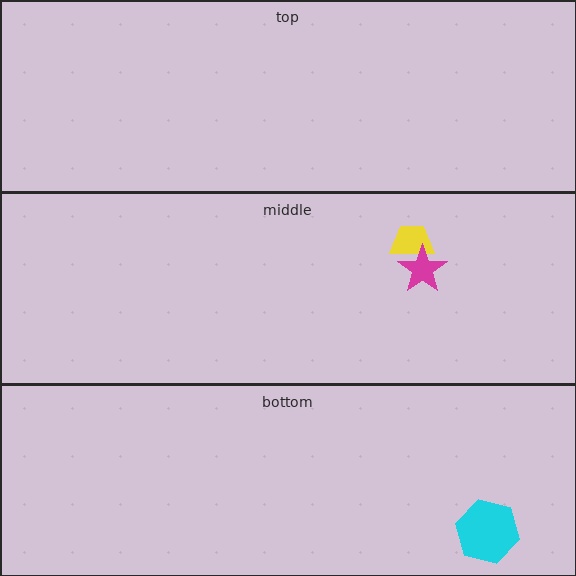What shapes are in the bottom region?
The cyan hexagon.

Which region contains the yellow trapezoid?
The middle region.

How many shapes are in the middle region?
2.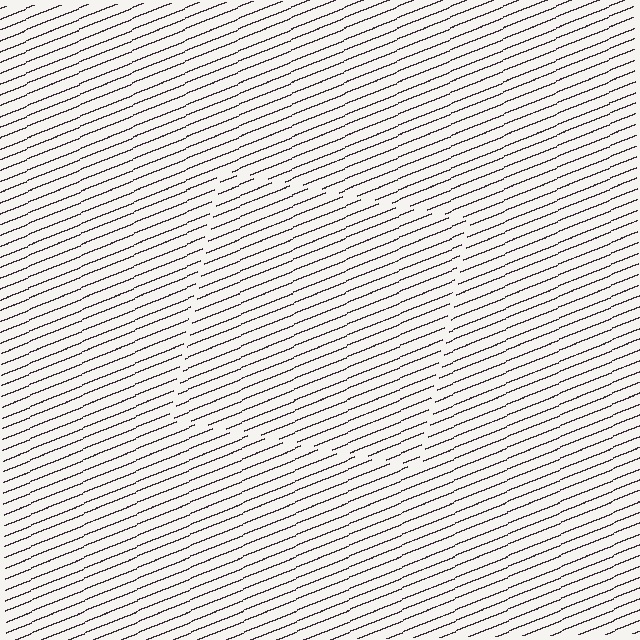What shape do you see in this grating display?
An illusory square. The interior of the shape contains the same grating, shifted by half a period — the contour is defined by the phase discontinuity where line-ends from the inner and outer gratings abut.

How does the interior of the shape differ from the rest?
The interior of the shape contains the same grating, shifted by half a period — the contour is defined by the phase discontinuity where line-ends from the inner and outer gratings abut.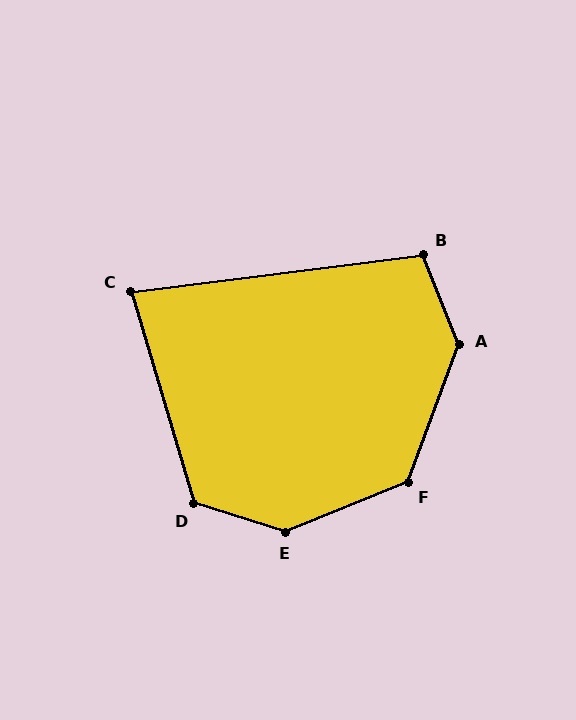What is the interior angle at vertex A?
Approximately 138 degrees (obtuse).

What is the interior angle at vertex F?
Approximately 132 degrees (obtuse).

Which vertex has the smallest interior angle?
C, at approximately 81 degrees.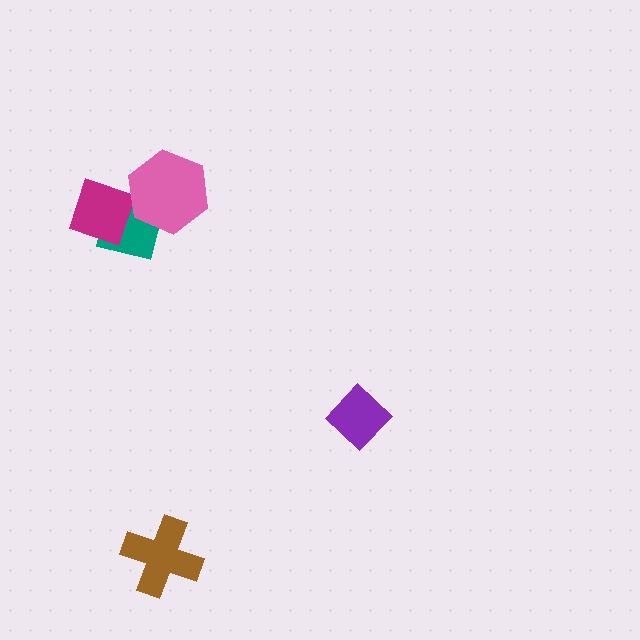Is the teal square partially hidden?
Yes, it is partially covered by another shape.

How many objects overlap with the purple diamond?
0 objects overlap with the purple diamond.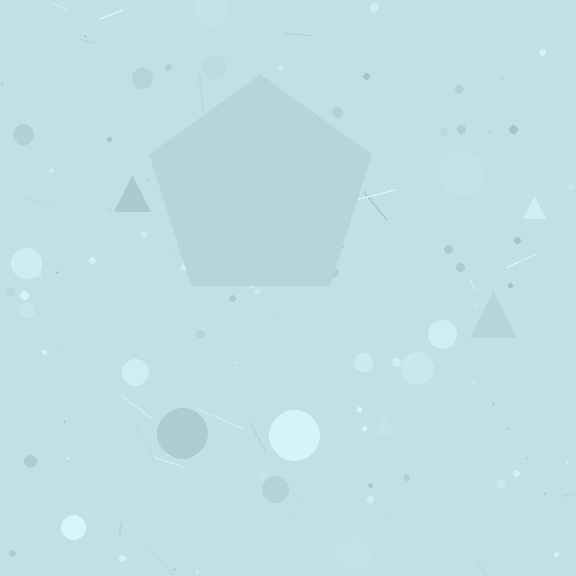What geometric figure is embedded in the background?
A pentagon is embedded in the background.